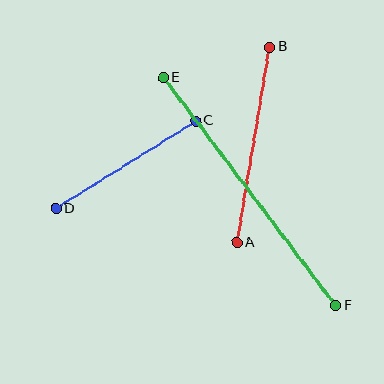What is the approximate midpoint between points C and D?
The midpoint is at approximately (126, 165) pixels.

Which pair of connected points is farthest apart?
Points E and F are farthest apart.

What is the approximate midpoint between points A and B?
The midpoint is at approximately (253, 145) pixels.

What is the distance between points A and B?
The distance is approximately 198 pixels.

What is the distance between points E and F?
The distance is approximately 286 pixels.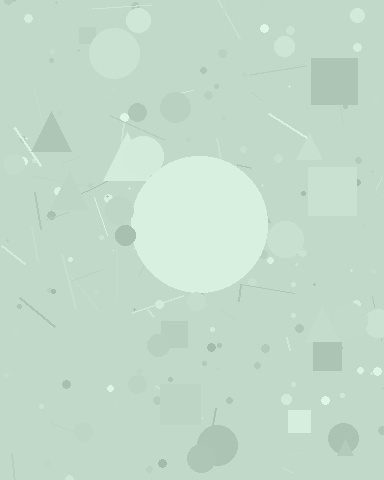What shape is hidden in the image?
A circle is hidden in the image.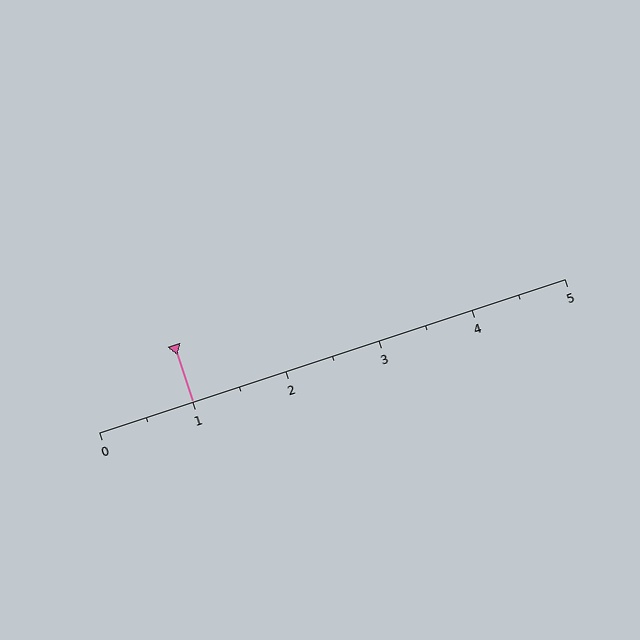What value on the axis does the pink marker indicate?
The marker indicates approximately 1.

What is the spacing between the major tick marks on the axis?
The major ticks are spaced 1 apart.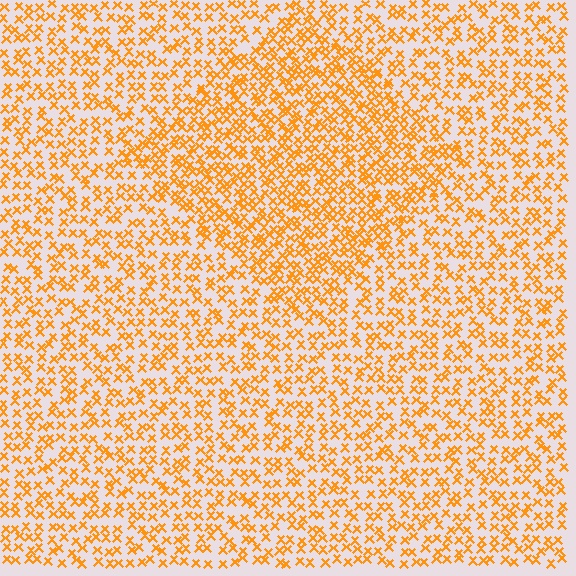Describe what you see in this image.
The image contains small orange elements arranged at two different densities. A diamond-shaped region is visible where the elements are more densely packed than the surrounding area.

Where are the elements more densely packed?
The elements are more densely packed inside the diamond boundary.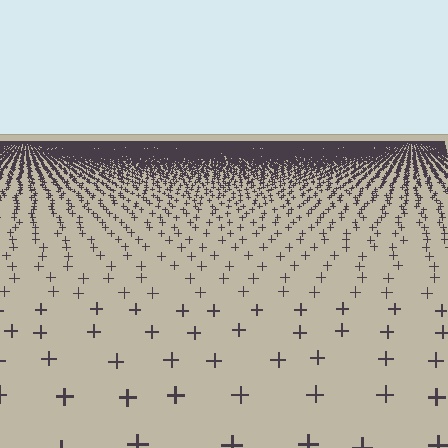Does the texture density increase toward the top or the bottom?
Density increases toward the top.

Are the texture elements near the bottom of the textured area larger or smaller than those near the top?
Larger. Near the bottom, elements are closer to the viewer and appear at a bigger on-screen size.